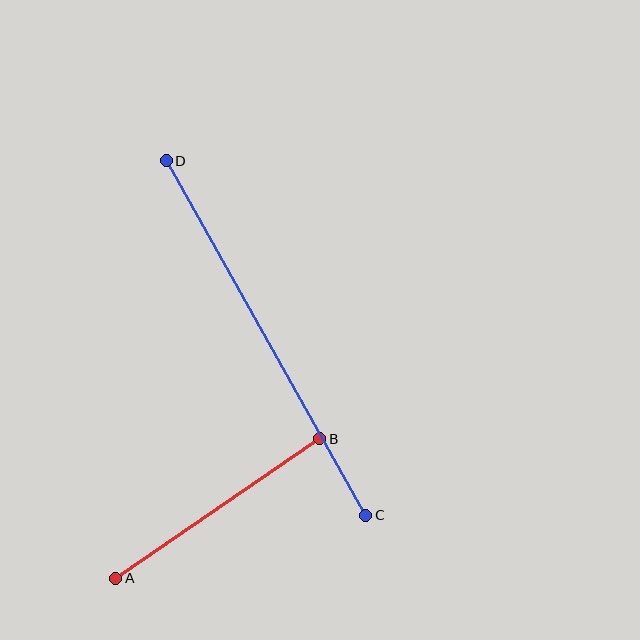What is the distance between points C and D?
The distance is approximately 407 pixels.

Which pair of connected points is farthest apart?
Points C and D are farthest apart.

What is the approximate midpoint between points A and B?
The midpoint is at approximately (218, 508) pixels.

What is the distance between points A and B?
The distance is approximately 247 pixels.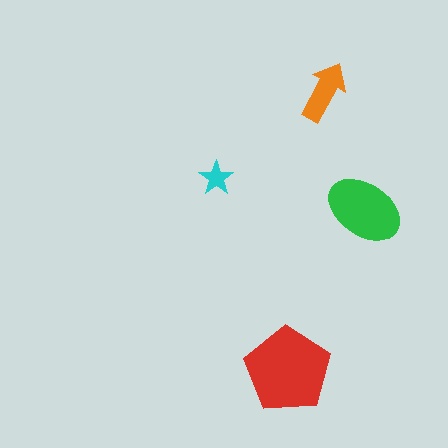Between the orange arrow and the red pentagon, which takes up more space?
The red pentagon.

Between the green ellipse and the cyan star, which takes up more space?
The green ellipse.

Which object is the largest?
The red pentagon.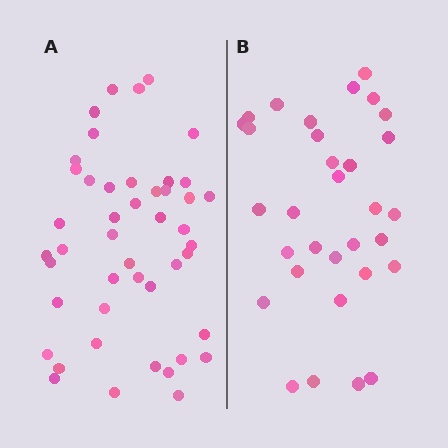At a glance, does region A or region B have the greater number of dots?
Region A (the left region) has more dots.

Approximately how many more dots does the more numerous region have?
Region A has approximately 15 more dots than region B.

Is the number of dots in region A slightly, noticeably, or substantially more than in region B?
Region A has noticeably more, but not dramatically so. The ratio is roughly 1.4 to 1.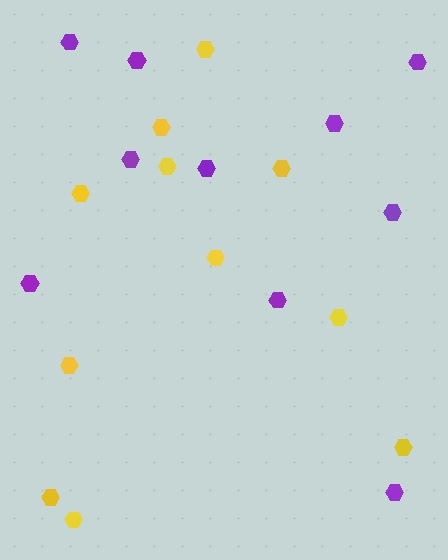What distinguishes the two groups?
There are 2 groups: one group of yellow hexagons (11) and one group of purple hexagons (10).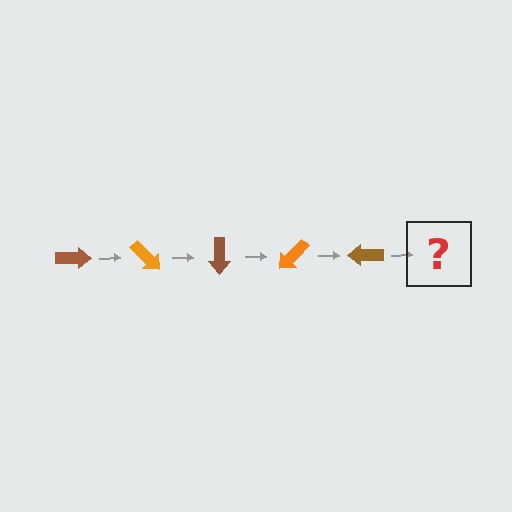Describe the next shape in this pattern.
It should be an orange arrow, rotated 225 degrees from the start.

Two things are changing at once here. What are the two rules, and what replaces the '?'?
The two rules are that it rotates 45 degrees each step and the color cycles through brown and orange. The '?' should be an orange arrow, rotated 225 degrees from the start.